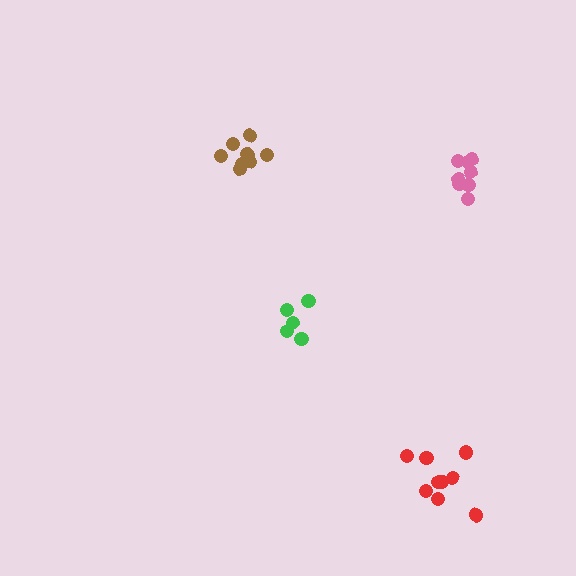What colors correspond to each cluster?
The clusters are colored: brown, pink, green, red.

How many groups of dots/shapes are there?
There are 4 groups.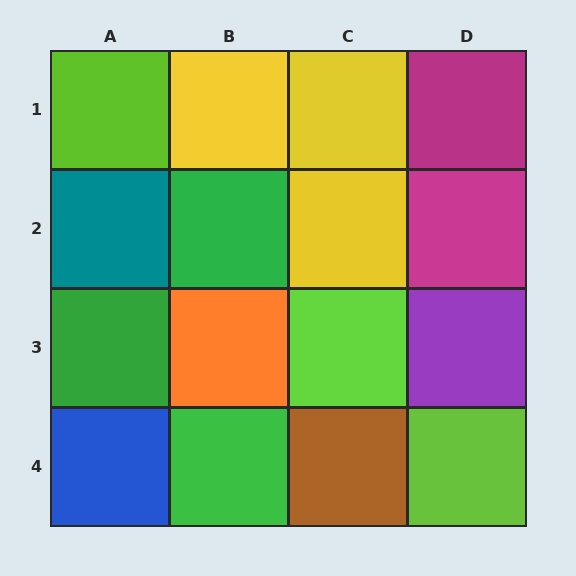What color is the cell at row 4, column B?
Green.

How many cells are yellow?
3 cells are yellow.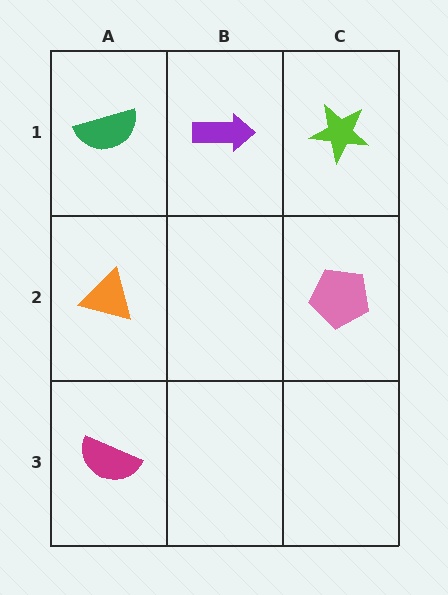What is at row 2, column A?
An orange triangle.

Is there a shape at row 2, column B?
No, that cell is empty.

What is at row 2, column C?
A pink pentagon.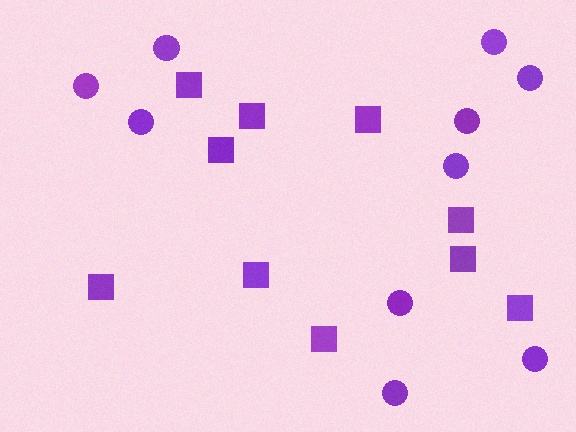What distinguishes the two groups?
There are 2 groups: one group of circles (10) and one group of squares (10).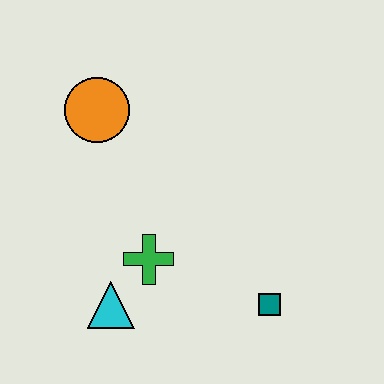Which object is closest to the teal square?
The green cross is closest to the teal square.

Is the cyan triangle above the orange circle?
No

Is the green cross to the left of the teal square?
Yes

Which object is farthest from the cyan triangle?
The orange circle is farthest from the cyan triangle.